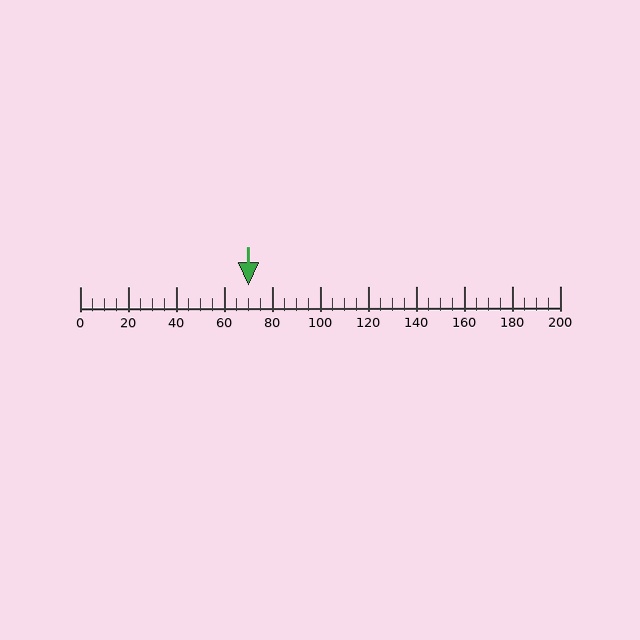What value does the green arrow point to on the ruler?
The green arrow points to approximately 70.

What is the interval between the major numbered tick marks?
The major tick marks are spaced 20 units apart.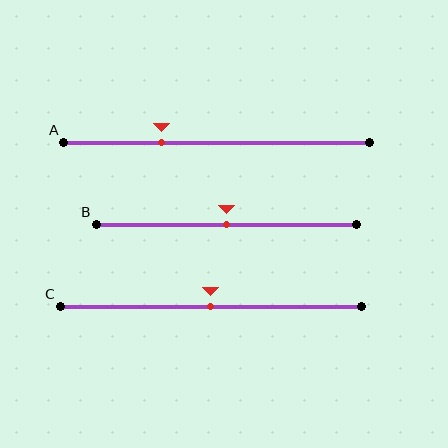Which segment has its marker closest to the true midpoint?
Segment B has its marker closest to the true midpoint.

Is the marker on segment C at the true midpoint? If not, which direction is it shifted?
Yes, the marker on segment C is at the true midpoint.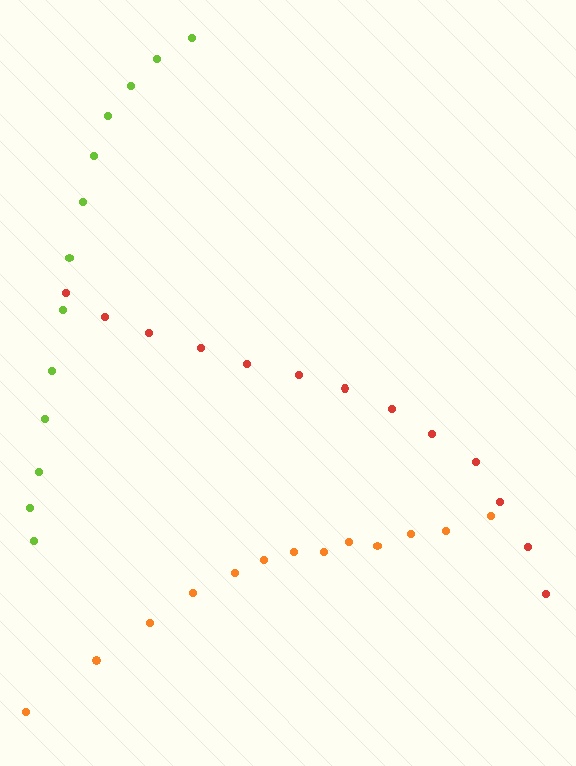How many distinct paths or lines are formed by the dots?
There are 3 distinct paths.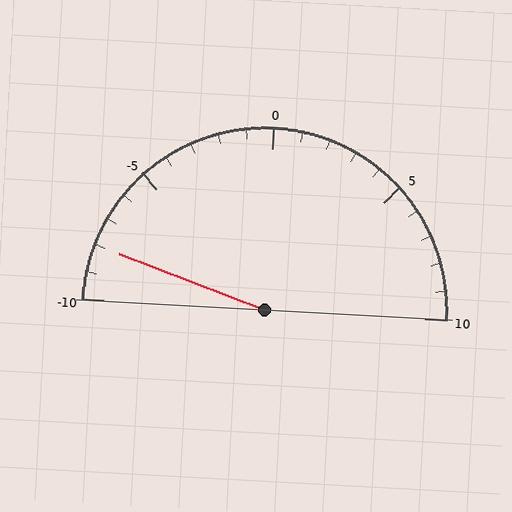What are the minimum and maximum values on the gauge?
The gauge ranges from -10 to 10.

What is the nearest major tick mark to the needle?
The nearest major tick mark is -10.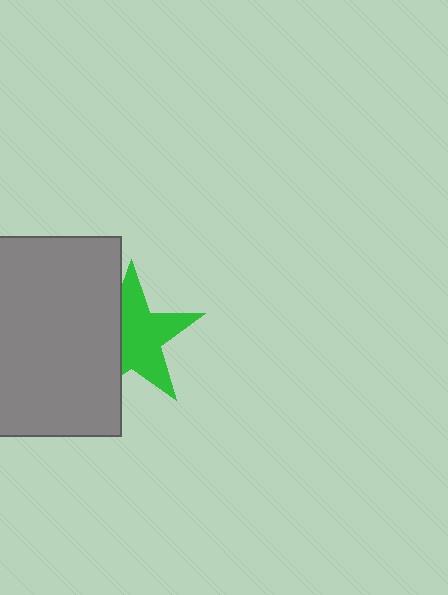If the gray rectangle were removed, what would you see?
You would see the complete green star.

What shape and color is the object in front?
The object in front is a gray rectangle.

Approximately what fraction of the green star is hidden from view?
Roughly 37% of the green star is hidden behind the gray rectangle.